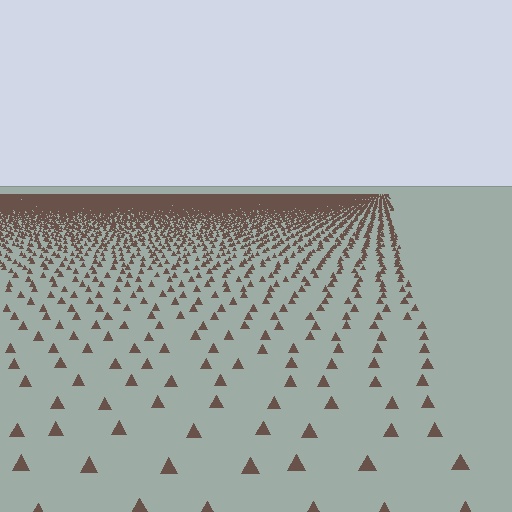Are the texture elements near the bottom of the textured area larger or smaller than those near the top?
Larger. Near the bottom, elements are closer to the viewer and appear at a bigger on-screen size.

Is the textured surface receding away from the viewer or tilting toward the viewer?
The surface is receding away from the viewer. Texture elements get smaller and denser toward the top.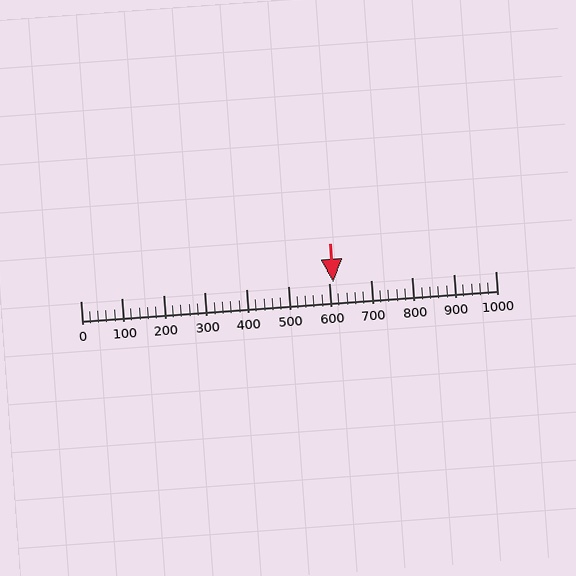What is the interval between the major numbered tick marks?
The major tick marks are spaced 100 units apart.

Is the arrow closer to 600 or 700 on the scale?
The arrow is closer to 600.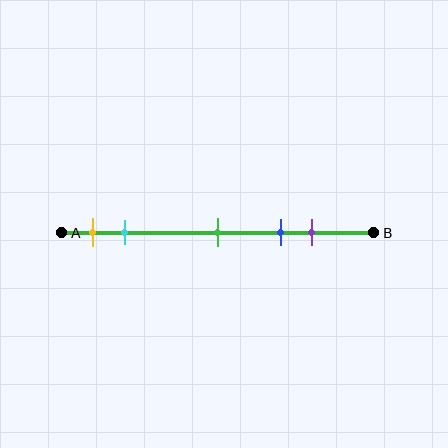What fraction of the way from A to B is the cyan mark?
The cyan mark is approximately 20% (0.2) of the way from A to B.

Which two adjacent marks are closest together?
The yellow and cyan marks are the closest adjacent pair.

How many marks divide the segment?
There are 5 marks dividing the segment.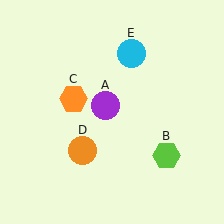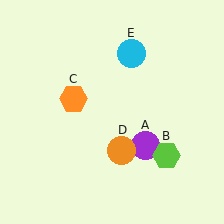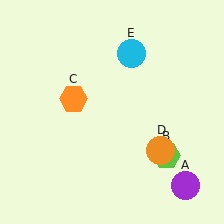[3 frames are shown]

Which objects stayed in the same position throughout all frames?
Lime hexagon (object B) and orange hexagon (object C) and cyan circle (object E) remained stationary.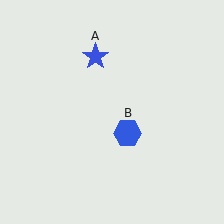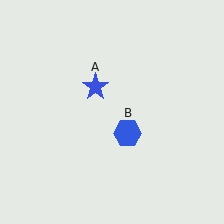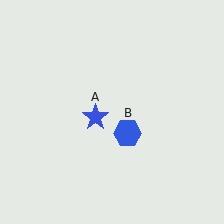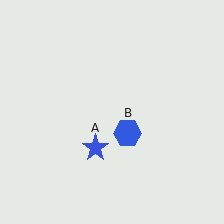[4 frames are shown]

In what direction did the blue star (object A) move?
The blue star (object A) moved down.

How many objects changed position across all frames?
1 object changed position: blue star (object A).